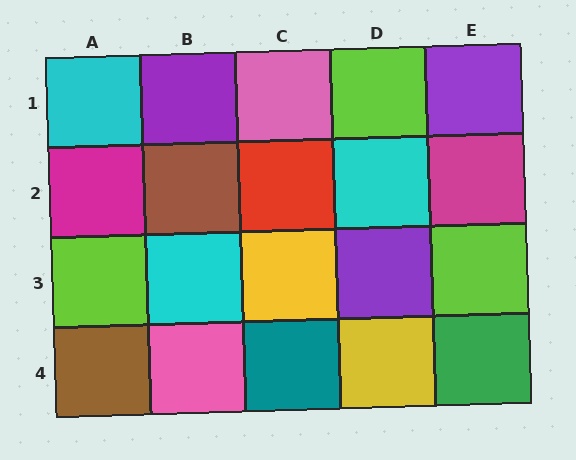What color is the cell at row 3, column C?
Yellow.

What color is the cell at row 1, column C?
Pink.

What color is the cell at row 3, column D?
Purple.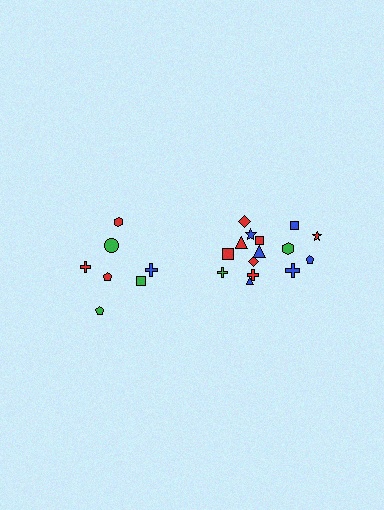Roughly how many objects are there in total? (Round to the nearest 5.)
Roughly 20 objects in total.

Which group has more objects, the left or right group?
The right group.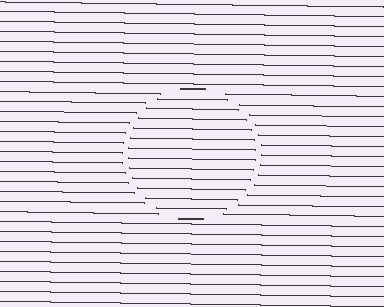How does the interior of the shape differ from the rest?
The interior of the shape contains the same grating, shifted by half a period — the contour is defined by the phase discontinuity where line-ends from the inner and outer gratings abut.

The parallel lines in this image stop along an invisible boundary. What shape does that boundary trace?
An illusory circle. The interior of the shape contains the same grating, shifted by half a period — the contour is defined by the phase discontinuity where line-ends from the inner and outer gratings abut.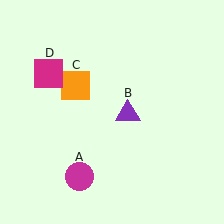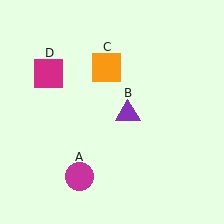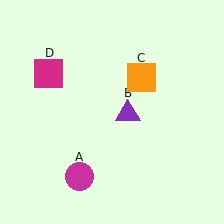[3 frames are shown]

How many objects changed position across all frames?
1 object changed position: orange square (object C).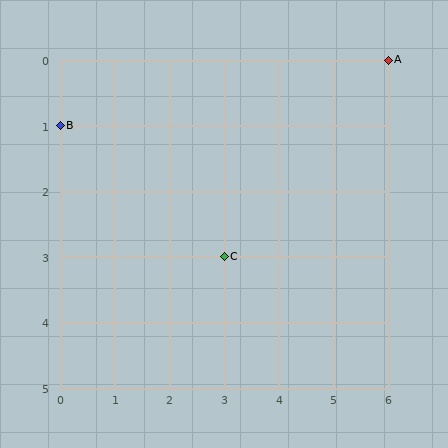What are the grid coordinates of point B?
Point B is at grid coordinates (0, 1).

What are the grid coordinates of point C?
Point C is at grid coordinates (3, 3).